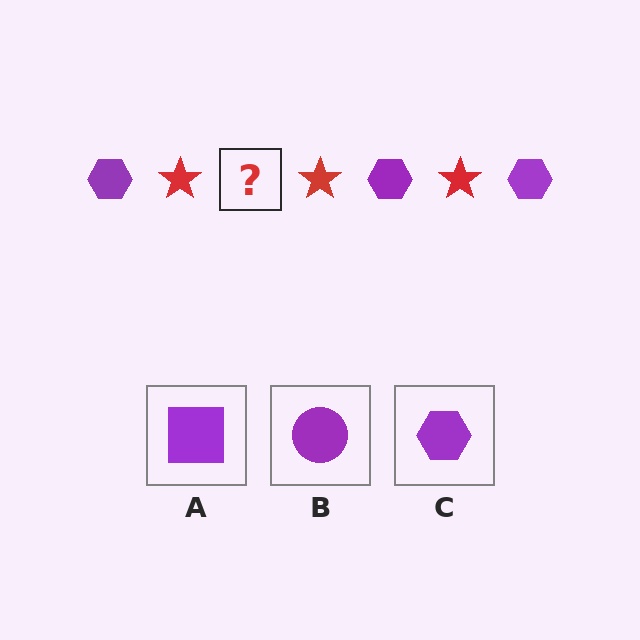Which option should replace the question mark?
Option C.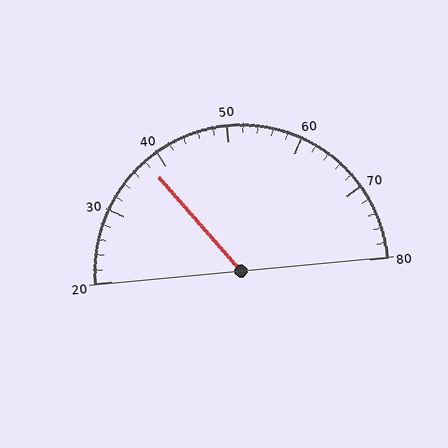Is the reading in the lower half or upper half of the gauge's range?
The reading is in the lower half of the range (20 to 80).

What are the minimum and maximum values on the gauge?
The gauge ranges from 20 to 80.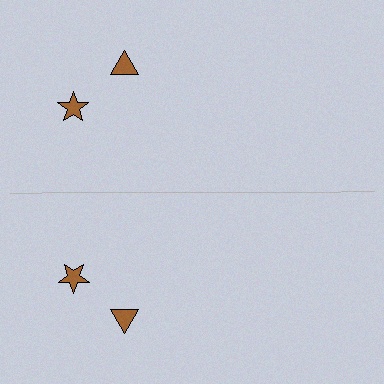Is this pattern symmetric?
Yes, this pattern has bilateral (reflection) symmetry.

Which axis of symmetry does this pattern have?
The pattern has a horizontal axis of symmetry running through the center of the image.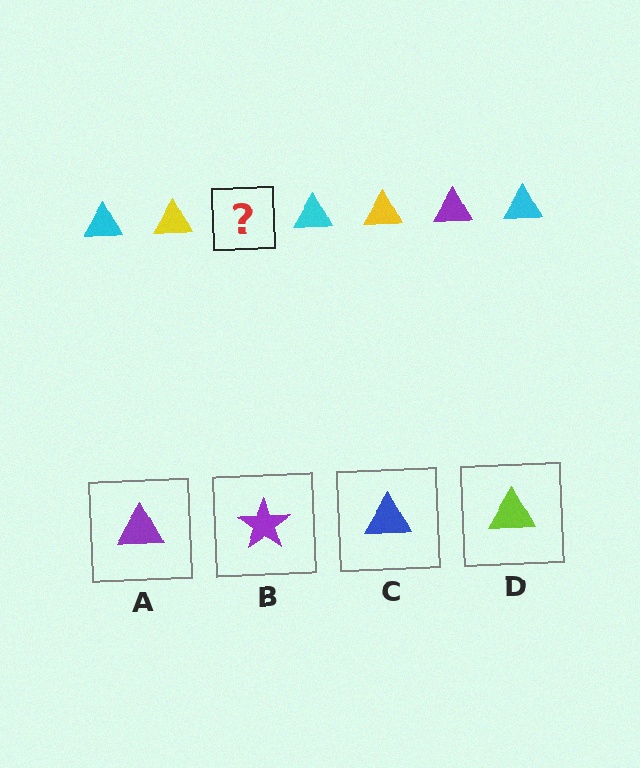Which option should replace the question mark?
Option A.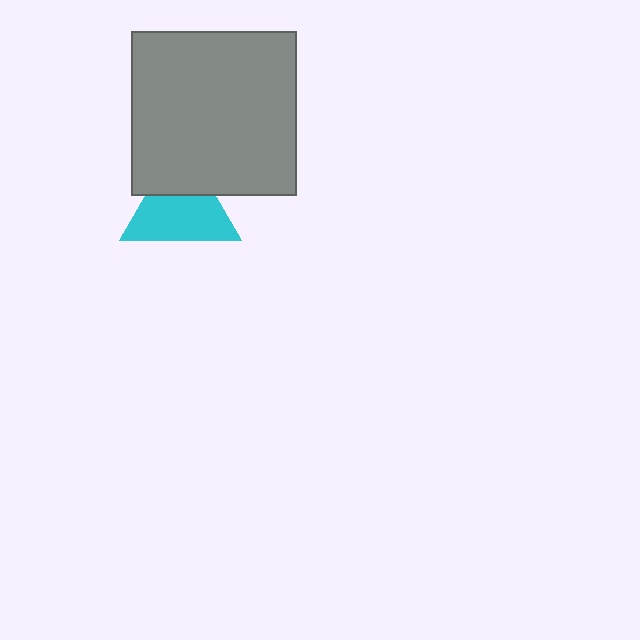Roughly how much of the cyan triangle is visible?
Most of it is visible (roughly 68%).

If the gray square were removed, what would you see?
You would see the complete cyan triangle.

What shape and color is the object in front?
The object in front is a gray square.